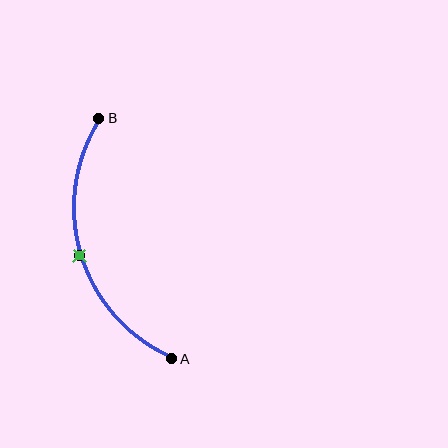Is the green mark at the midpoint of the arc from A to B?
Yes. The green mark lies on the arc at equal arc-length from both A and B — it is the arc midpoint.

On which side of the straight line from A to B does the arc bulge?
The arc bulges to the left of the straight line connecting A and B.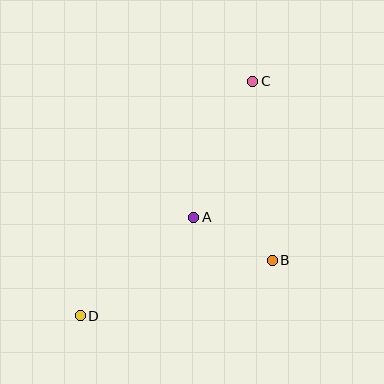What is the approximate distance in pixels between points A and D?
The distance between A and D is approximately 150 pixels.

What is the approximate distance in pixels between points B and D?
The distance between B and D is approximately 200 pixels.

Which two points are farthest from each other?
Points C and D are farthest from each other.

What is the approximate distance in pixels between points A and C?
The distance between A and C is approximately 148 pixels.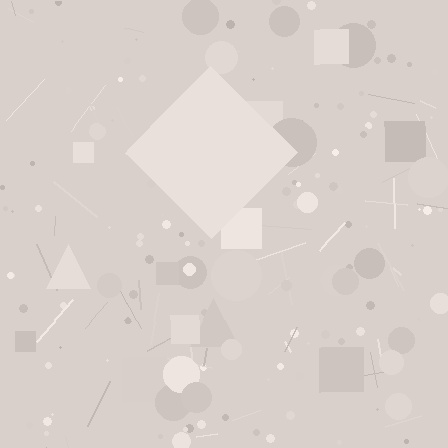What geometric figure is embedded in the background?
A diamond is embedded in the background.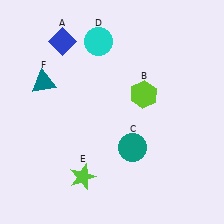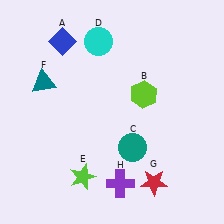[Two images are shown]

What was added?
A red star (G), a purple cross (H) were added in Image 2.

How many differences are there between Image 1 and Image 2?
There are 2 differences between the two images.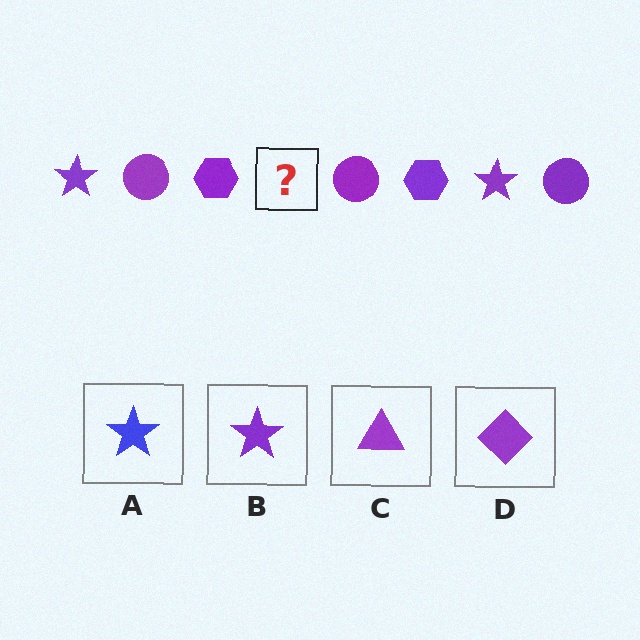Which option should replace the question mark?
Option B.